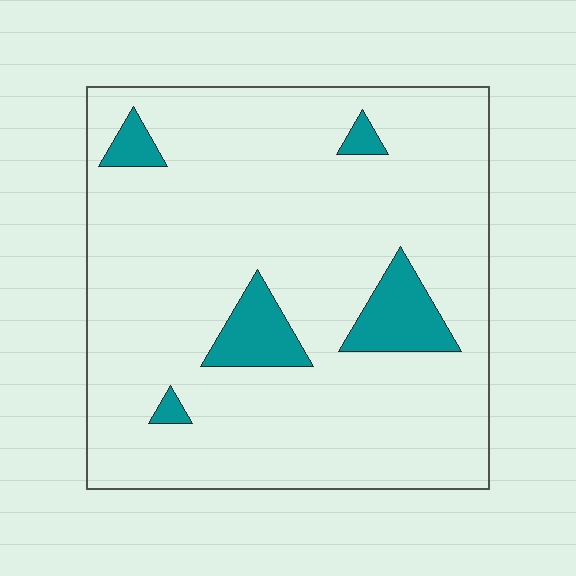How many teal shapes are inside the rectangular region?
5.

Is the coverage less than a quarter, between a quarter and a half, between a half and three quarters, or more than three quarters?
Less than a quarter.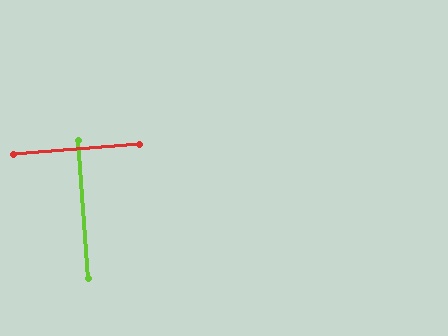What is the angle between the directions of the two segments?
Approximately 90 degrees.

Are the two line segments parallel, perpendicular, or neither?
Perpendicular — they meet at approximately 90°.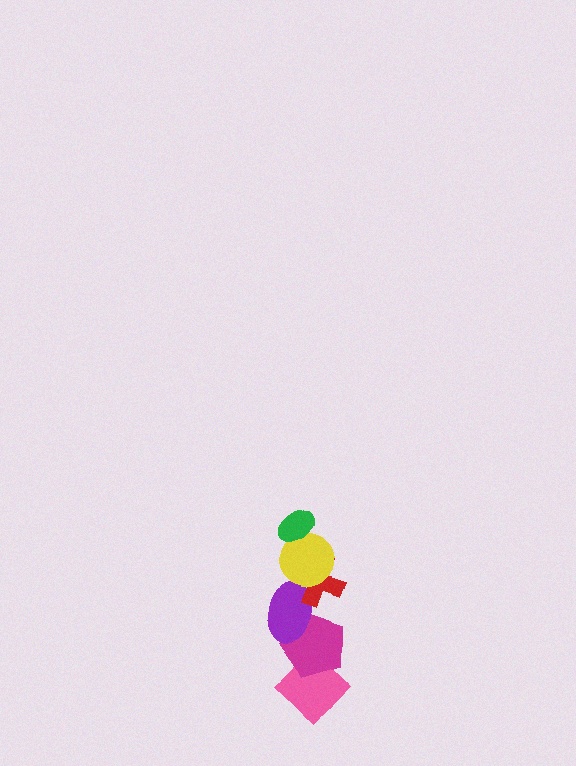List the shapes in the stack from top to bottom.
From top to bottom: the green ellipse, the yellow circle, the red cross, the purple ellipse, the magenta pentagon, the pink diamond.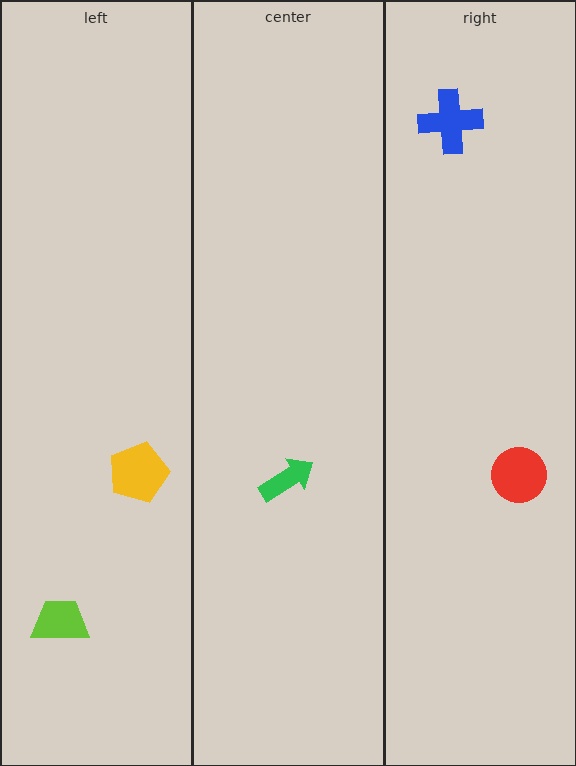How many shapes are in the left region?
2.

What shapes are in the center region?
The green arrow.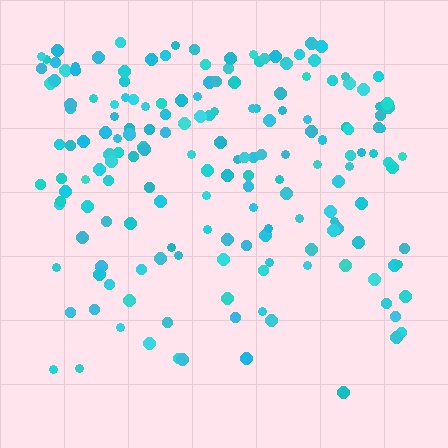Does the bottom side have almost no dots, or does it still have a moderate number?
Still a moderate number, just noticeably fewer than the top.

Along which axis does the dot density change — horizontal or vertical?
Vertical.